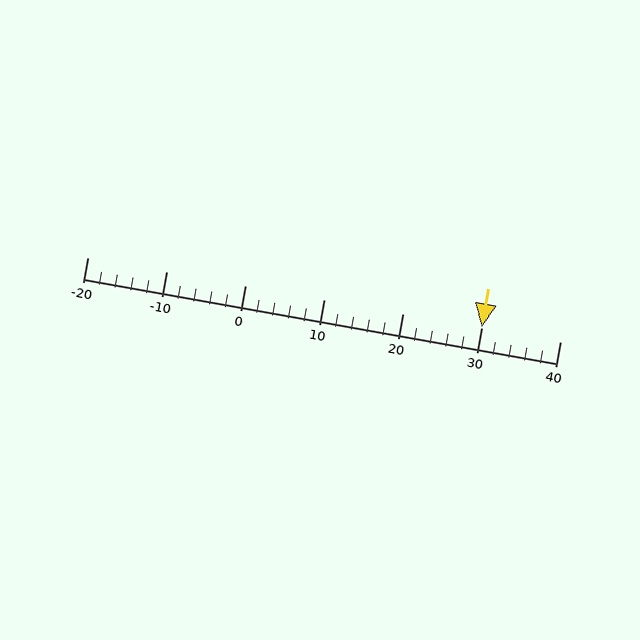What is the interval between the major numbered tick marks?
The major tick marks are spaced 10 units apart.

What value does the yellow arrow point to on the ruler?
The yellow arrow points to approximately 30.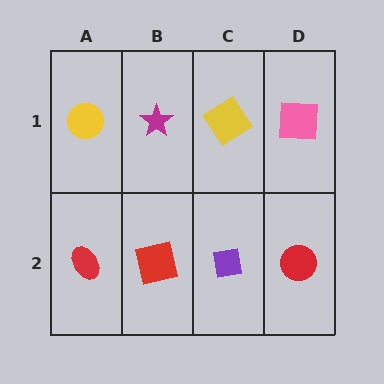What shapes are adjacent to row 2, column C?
A yellow diamond (row 1, column C), a red square (row 2, column B), a red circle (row 2, column D).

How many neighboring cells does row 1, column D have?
2.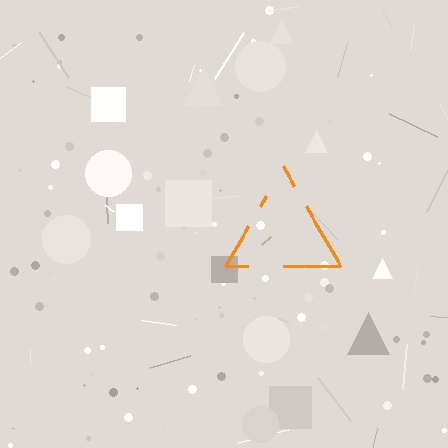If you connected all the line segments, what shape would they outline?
They would outline a triangle.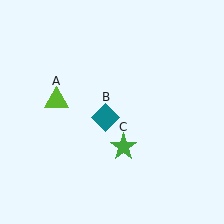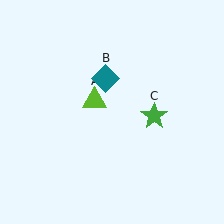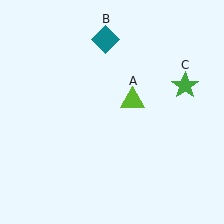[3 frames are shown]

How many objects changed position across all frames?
3 objects changed position: lime triangle (object A), teal diamond (object B), green star (object C).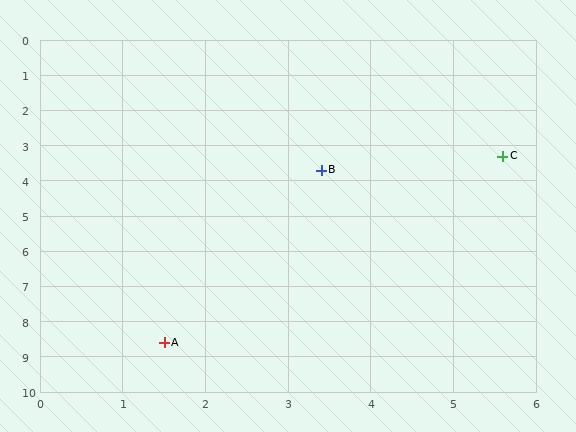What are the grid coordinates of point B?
Point B is at approximately (3.4, 3.7).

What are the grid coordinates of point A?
Point A is at approximately (1.5, 8.6).